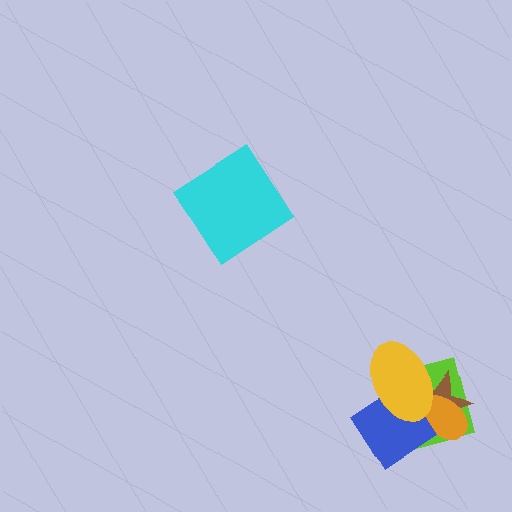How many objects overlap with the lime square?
4 objects overlap with the lime square.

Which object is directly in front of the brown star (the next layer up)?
The orange ellipse is directly in front of the brown star.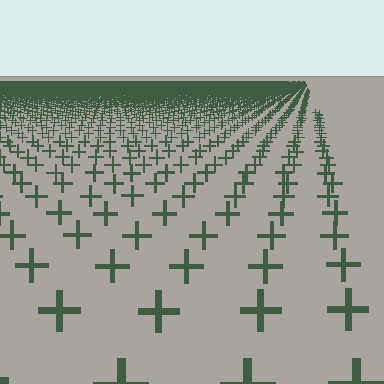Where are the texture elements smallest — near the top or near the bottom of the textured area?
Near the top.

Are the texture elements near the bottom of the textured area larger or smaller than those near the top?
Larger. Near the bottom, elements are closer to the viewer and appear at a bigger on-screen size.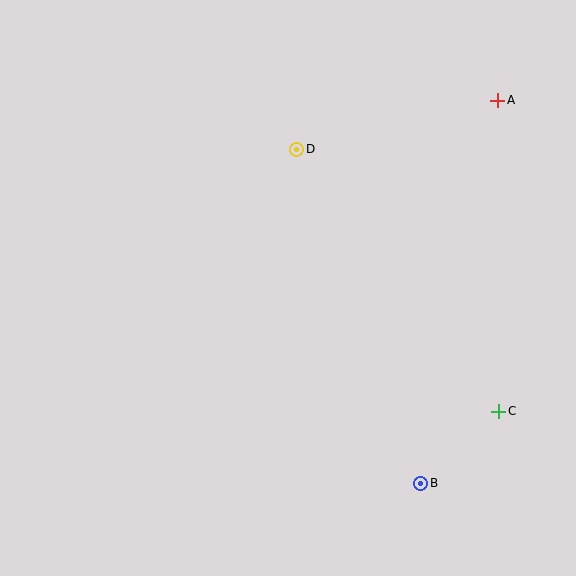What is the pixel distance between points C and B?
The distance between C and B is 106 pixels.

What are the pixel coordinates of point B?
Point B is at (421, 483).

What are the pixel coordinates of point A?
Point A is at (498, 100).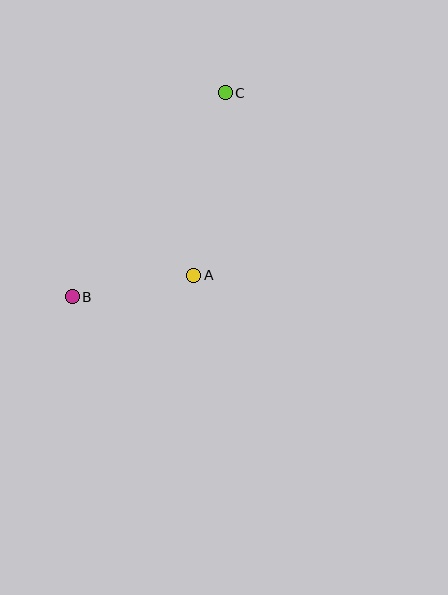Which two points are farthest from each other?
Points B and C are farthest from each other.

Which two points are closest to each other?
Points A and B are closest to each other.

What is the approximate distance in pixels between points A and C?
The distance between A and C is approximately 186 pixels.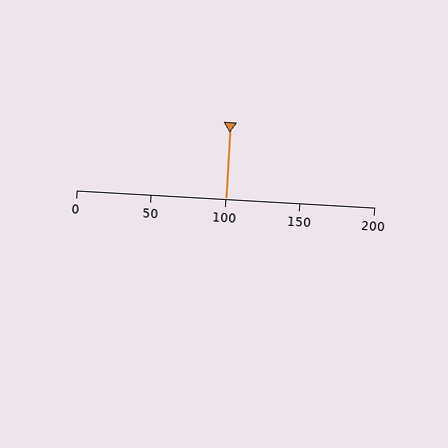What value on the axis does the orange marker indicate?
The marker indicates approximately 100.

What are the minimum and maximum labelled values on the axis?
The axis runs from 0 to 200.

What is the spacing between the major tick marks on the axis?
The major ticks are spaced 50 apart.